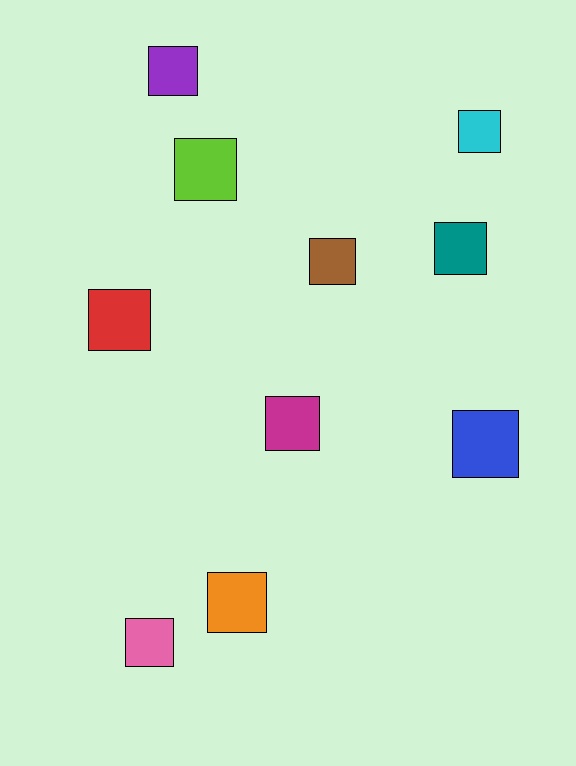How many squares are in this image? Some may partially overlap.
There are 10 squares.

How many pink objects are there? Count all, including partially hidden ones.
There is 1 pink object.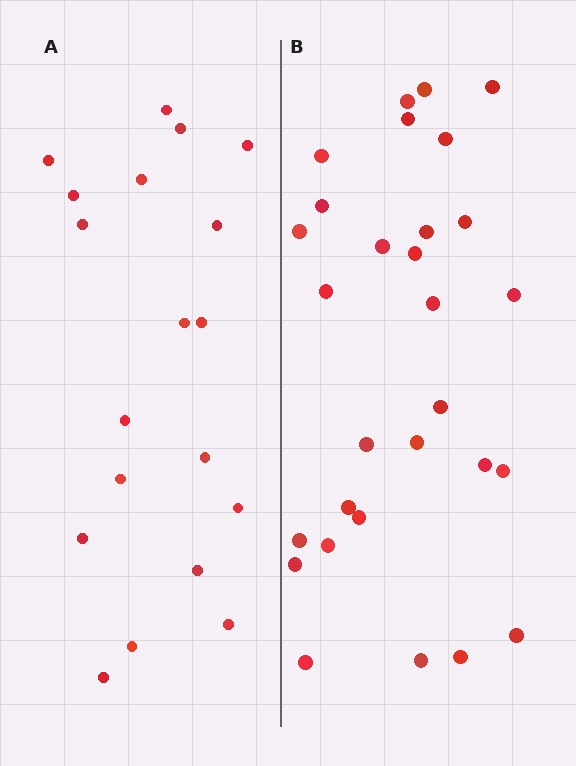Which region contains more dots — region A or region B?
Region B (the right region) has more dots.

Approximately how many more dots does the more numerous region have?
Region B has roughly 10 or so more dots than region A.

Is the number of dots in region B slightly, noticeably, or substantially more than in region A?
Region B has substantially more. The ratio is roughly 1.5 to 1.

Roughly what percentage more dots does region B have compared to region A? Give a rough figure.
About 55% more.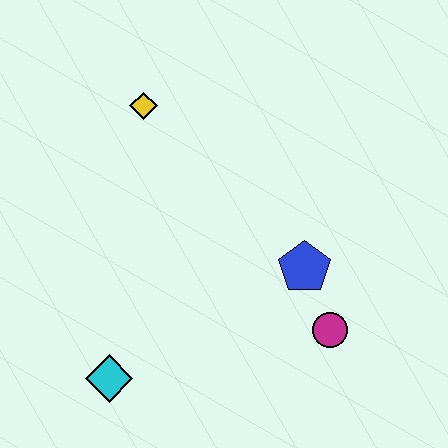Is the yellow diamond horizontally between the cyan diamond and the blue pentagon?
Yes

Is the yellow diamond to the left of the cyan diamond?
No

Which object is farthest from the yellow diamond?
The magenta circle is farthest from the yellow diamond.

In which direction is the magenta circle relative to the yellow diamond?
The magenta circle is below the yellow diamond.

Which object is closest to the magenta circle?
The blue pentagon is closest to the magenta circle.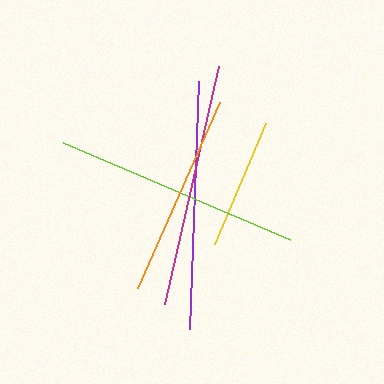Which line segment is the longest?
The purple line is the longest at approximately 248 pixels.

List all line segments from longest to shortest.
From longest to shortest: purple, lime, magenta, orange, yellow.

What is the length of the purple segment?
The purple segment is approximately 248 pixels long.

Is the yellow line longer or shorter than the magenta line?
The magenta line is longer than the yellow line.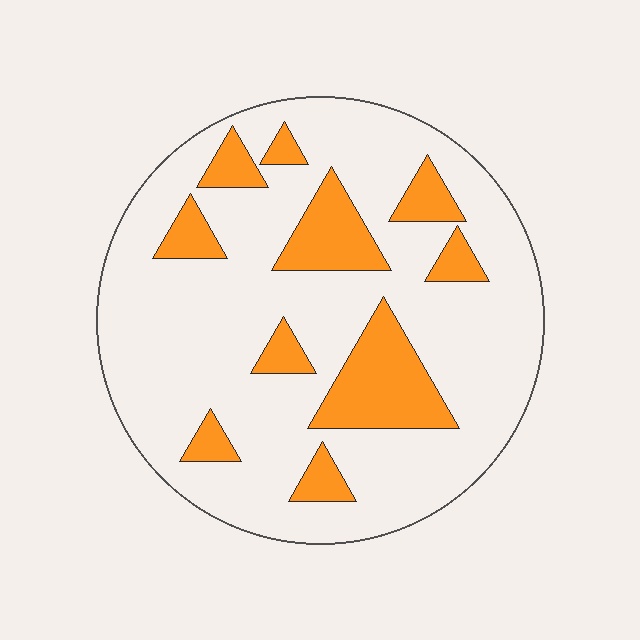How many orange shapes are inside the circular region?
10.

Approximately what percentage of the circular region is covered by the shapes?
Approximately 20%.